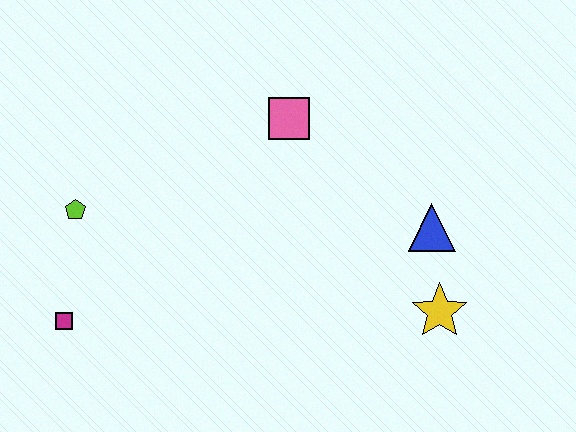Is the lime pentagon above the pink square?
No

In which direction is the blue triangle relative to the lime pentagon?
The blue triangle is to the right of the lime pentagon.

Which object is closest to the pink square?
The blue triangle is closest to the pink square.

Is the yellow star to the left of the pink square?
No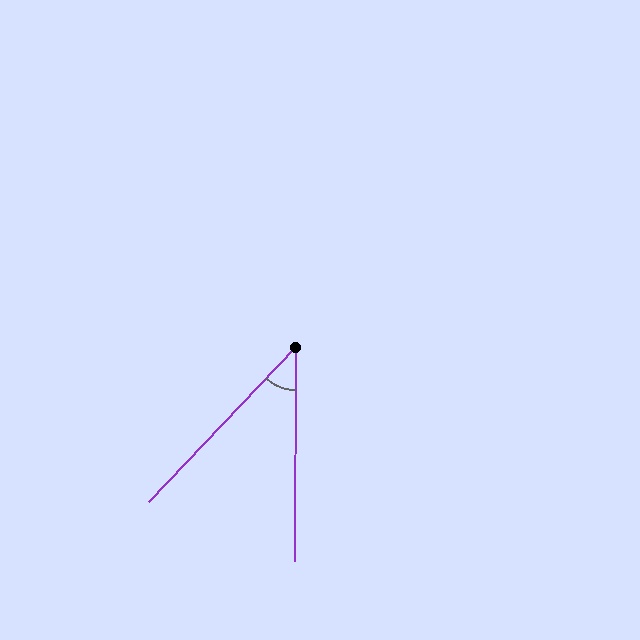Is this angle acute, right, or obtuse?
It is acute.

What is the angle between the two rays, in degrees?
Approximately 43 degrees.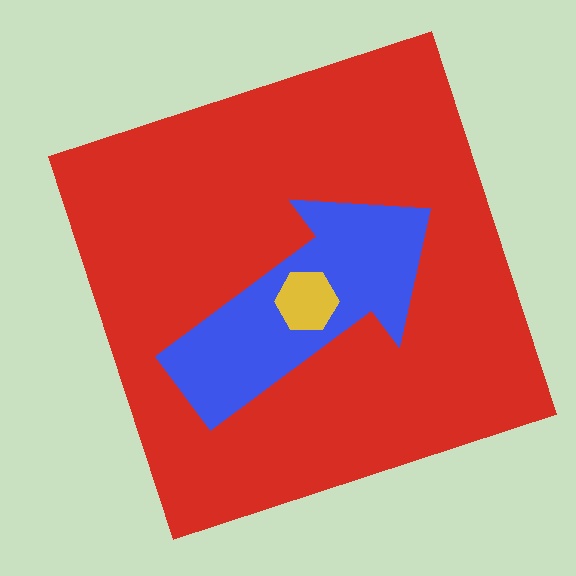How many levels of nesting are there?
3.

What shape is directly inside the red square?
The blue arrow.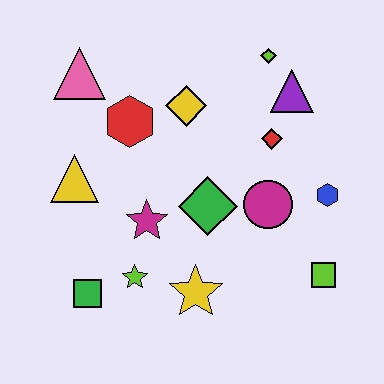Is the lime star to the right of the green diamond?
No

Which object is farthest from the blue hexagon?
The pink triangle is farthest from the blue hexagon.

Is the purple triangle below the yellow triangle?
No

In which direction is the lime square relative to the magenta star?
The lime square is to the right of the magenta star.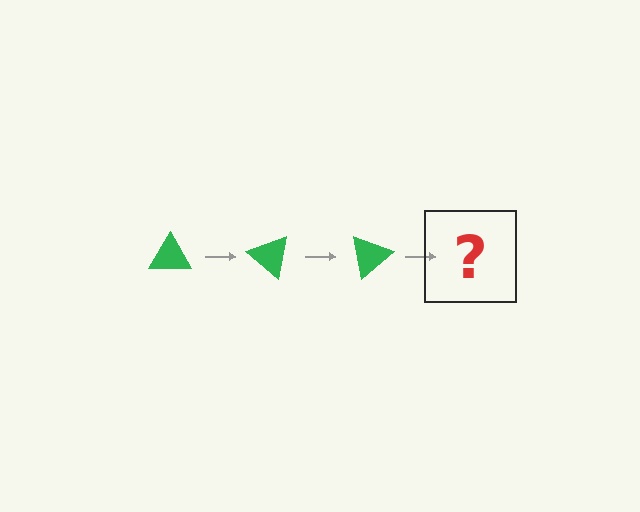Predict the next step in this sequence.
The next step is a green triangle rotated 120 degrees.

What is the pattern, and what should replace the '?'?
The pattern is that the triangle rotates 40 degrees each step. The '?' should be a green triangle rotated 120 degrees.